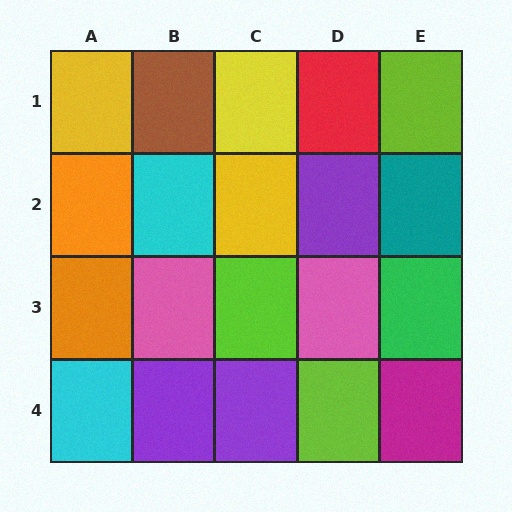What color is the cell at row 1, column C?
Yellow.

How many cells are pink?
2 cells are pink.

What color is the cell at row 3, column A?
Orange.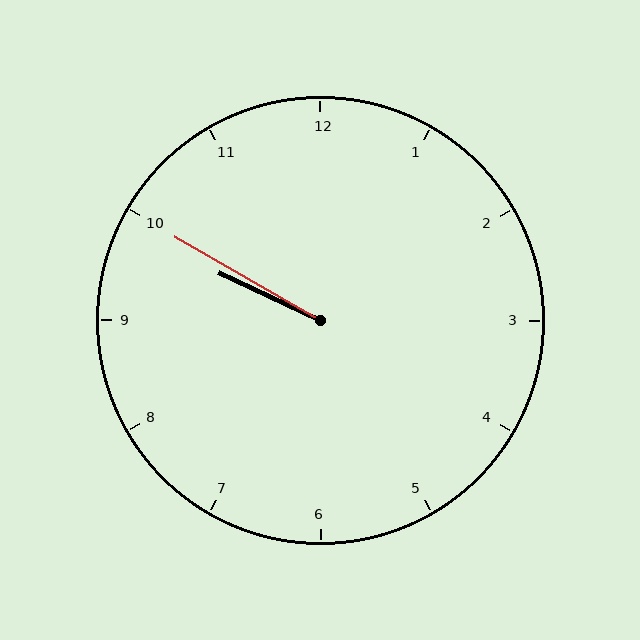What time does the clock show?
9:50.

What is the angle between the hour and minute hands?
Approximately 5 degrees.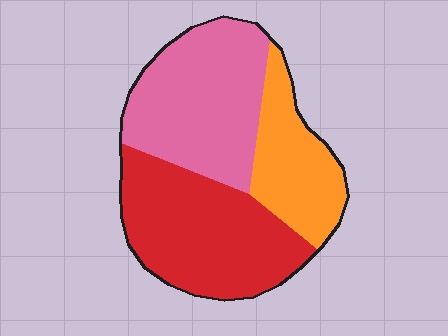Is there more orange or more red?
Red.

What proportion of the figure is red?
Red takes up about two fifths (2/5) of the figure.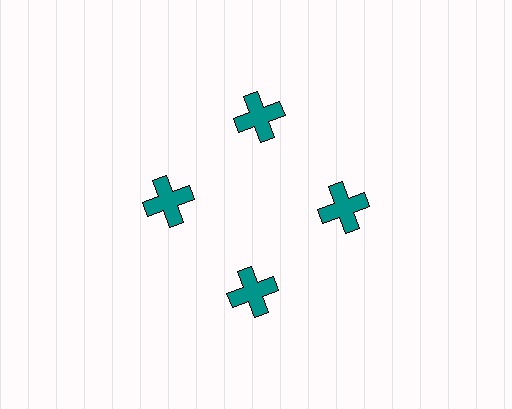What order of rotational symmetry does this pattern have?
This pattern has 4-fold rotational symmetry.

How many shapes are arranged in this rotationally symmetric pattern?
There are 4 shapes, arranged in 4 groups of 1.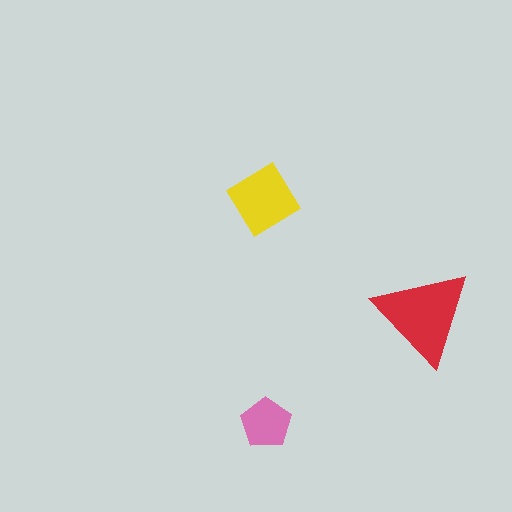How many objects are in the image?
There are 3 objects in the image.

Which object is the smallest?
The pink pentagon.